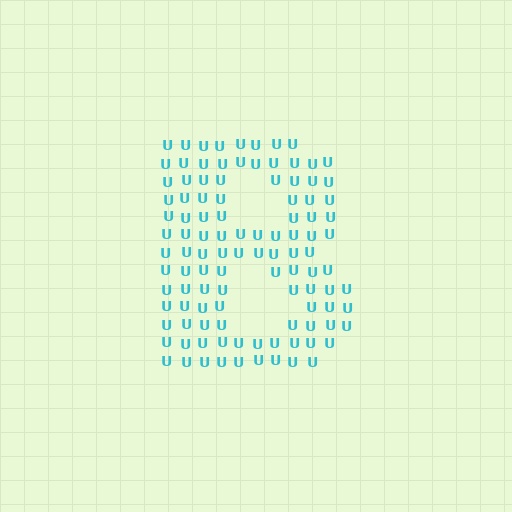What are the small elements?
The small elements are letter U's.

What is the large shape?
The large shape is the letter B.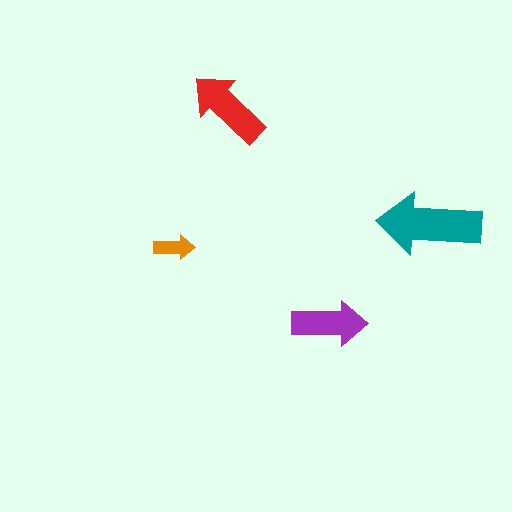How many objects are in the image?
There are 4 objects in the image.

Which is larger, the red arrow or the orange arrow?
The red one.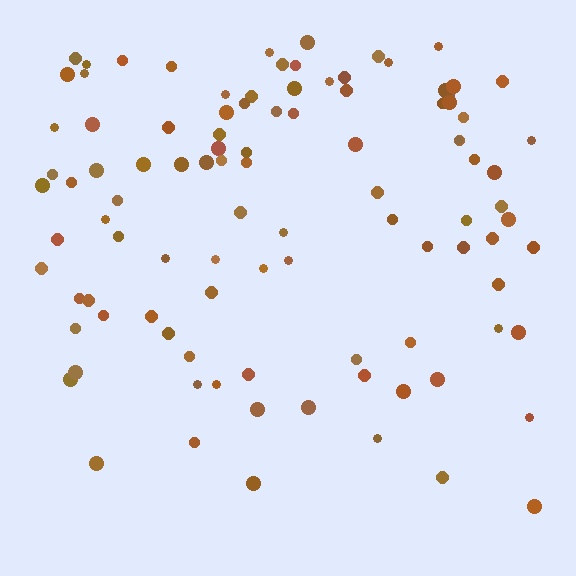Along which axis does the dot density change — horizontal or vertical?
Vertical.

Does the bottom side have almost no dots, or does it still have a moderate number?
Still a moderate number, just noticeably fewer than the top.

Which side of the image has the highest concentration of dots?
The top.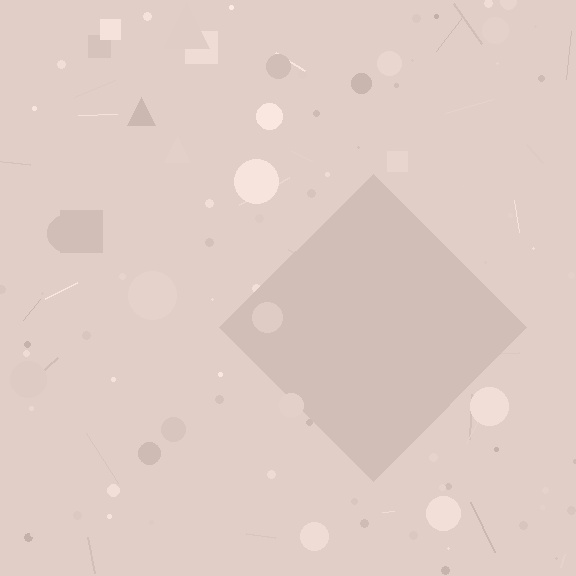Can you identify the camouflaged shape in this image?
The camouflaged shape is a diamond.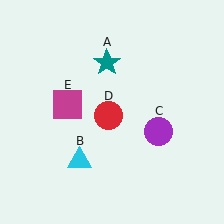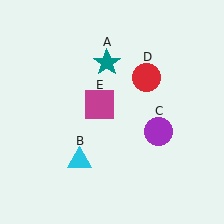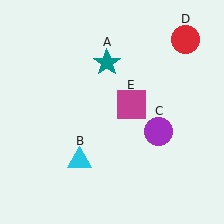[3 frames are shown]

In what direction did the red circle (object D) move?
The red circle (object D) moved up and to the right.